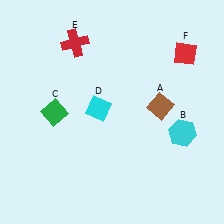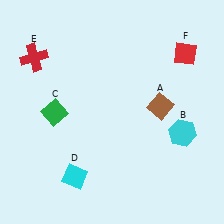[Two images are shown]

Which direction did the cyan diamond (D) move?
The cyan diamond (D) moved down.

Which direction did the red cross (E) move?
The red cross (E) moved left.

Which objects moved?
The objects that moved are: the cyan diamond (D), the red cross (E).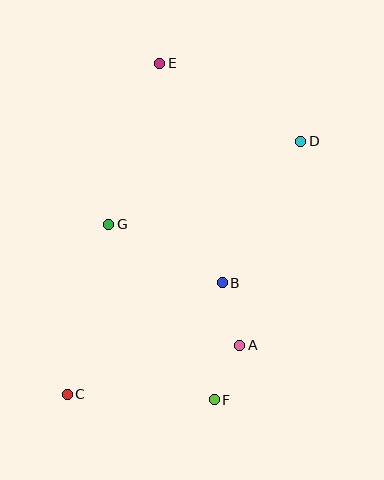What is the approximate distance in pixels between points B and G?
The distance between B and G is approximately 128 pixels.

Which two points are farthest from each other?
Points C and D are farthest from each other.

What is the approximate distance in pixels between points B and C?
The distance between B and C is approximately 191 pixels.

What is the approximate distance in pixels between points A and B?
The distance between A and B is approximately 65 pixels.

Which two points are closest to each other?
Points A and F are closest to each other.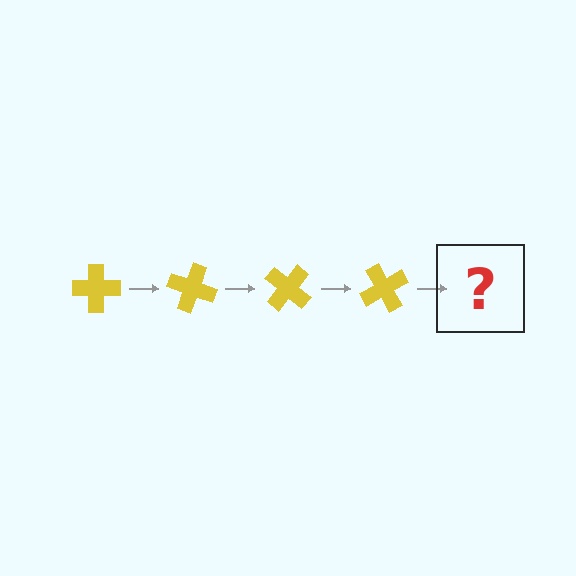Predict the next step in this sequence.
The next step is a yellow cross rotated 80 degrees.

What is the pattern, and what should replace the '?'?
The pattern is that the cross rotates 20 degrees each step. The '?' should be a yellow cross rotated 80 degrees.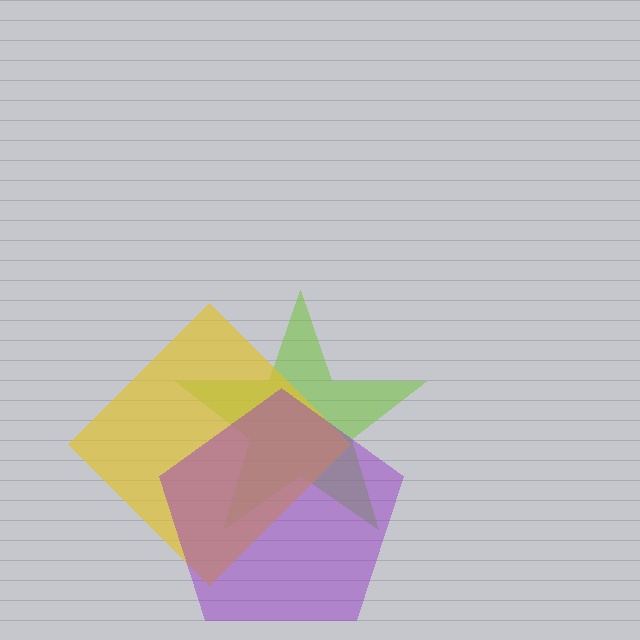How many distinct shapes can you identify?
There are 3 distinct shapes: a lime star, a yellow diamond, a purple pentagon.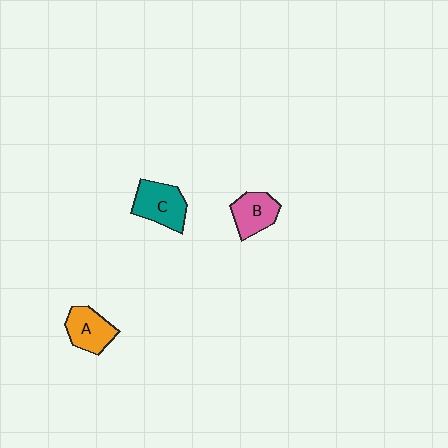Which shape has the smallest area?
Shape B (pink).